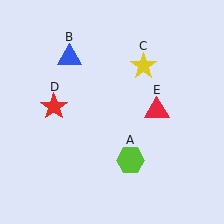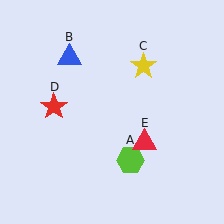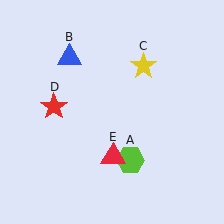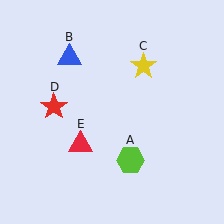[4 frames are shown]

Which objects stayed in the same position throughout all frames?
Lime hexagon (object A) and blue triangle (object B) and yellow star (object C) and red star (object D) remained stationary.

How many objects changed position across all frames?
1 object changed position: red triangle (object E).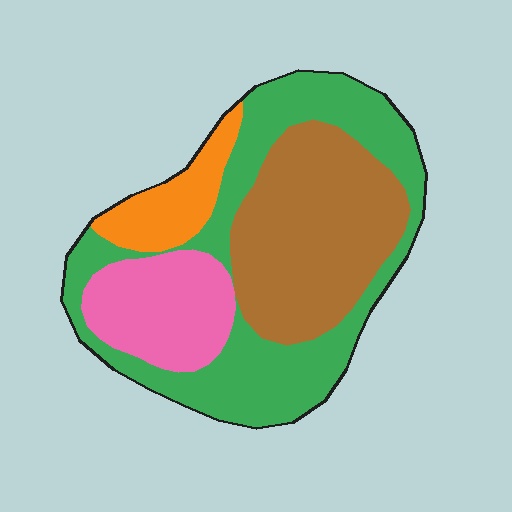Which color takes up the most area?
Green, at roughly 40%.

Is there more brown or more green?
Green.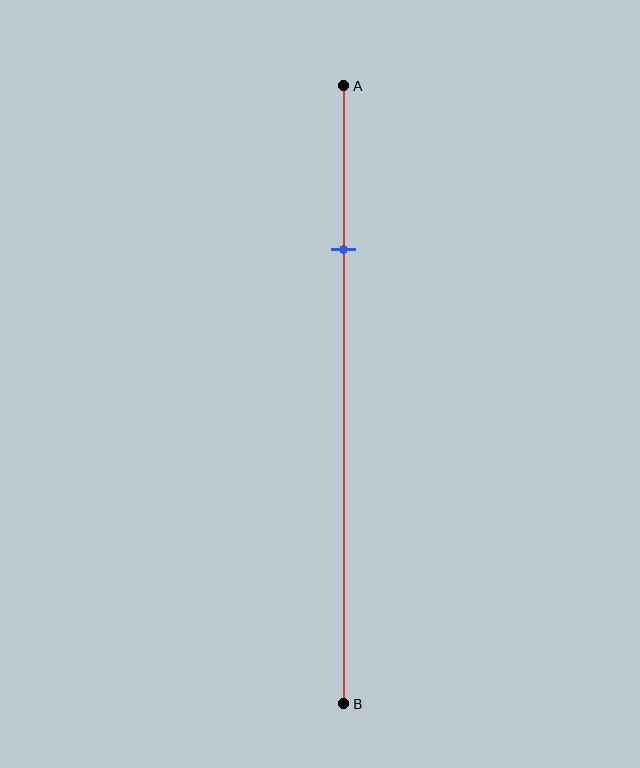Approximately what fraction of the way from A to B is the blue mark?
The blue mark is approximately 25% of the way from A to B.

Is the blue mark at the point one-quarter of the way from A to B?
Yes, the mark is approximately at the one-quarter point.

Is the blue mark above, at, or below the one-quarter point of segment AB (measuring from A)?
The blue mark is approximately at the one-quarter point of segment AB.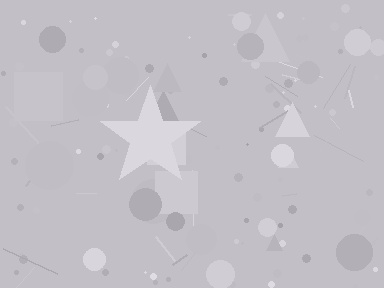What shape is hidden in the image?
A star is hidden in the image.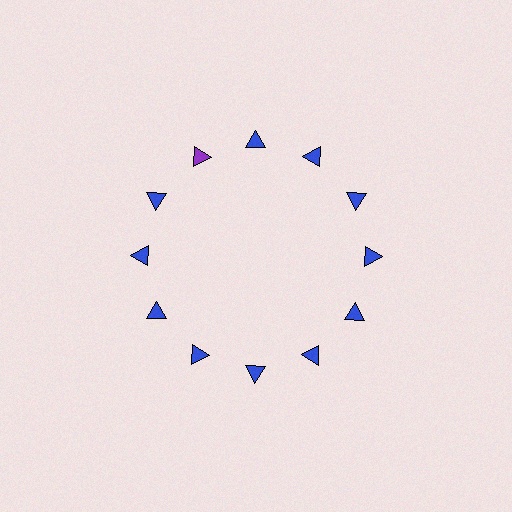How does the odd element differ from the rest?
It has a different color: purple instead of blue.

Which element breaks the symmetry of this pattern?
The purple triangle at roughly the 11 o'clock position breaks the symmetry. All other shapes are blue triangles.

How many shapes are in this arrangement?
There are 12 shapes arranged in a ring pattern.